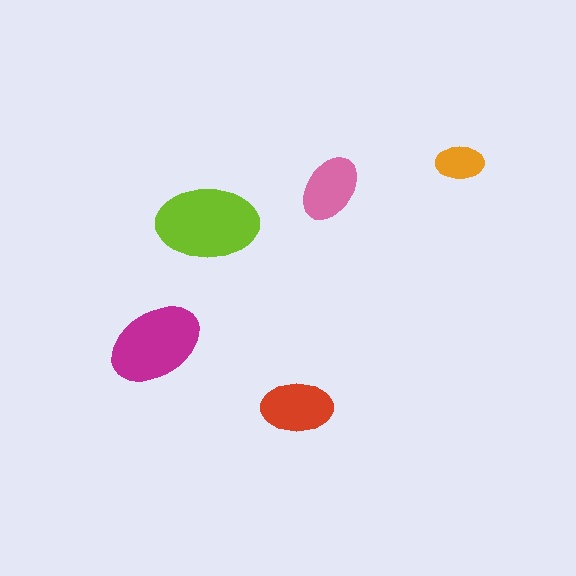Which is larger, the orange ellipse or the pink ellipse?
The pink one.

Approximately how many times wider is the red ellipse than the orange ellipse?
About 1.5 times wider.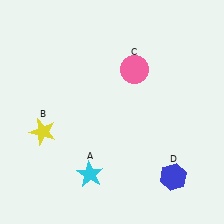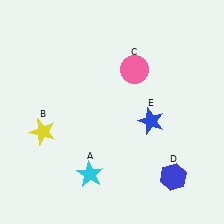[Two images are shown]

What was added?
A blue star (E) was added in Image 2.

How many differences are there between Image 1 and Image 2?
There is 1 difference between the two images.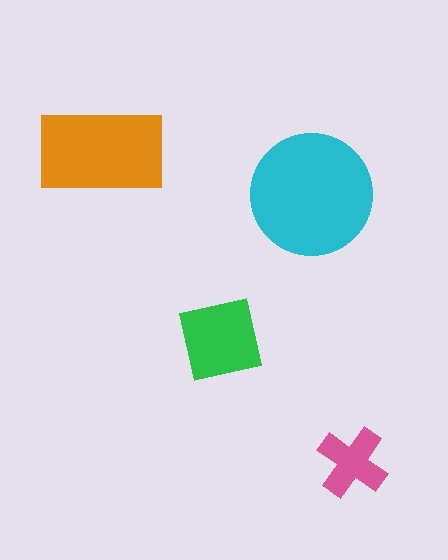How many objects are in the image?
There are 4 objects in the image.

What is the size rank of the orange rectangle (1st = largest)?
2nd.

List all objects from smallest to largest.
The pink cross, the green square, the orange rectangle, the cyan circle.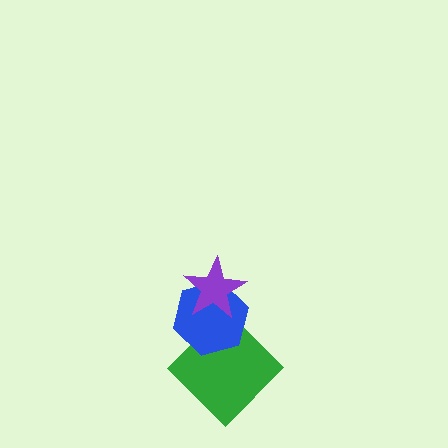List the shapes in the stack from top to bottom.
From top to bottom: the purple star, the blue hexagon, the green diamond.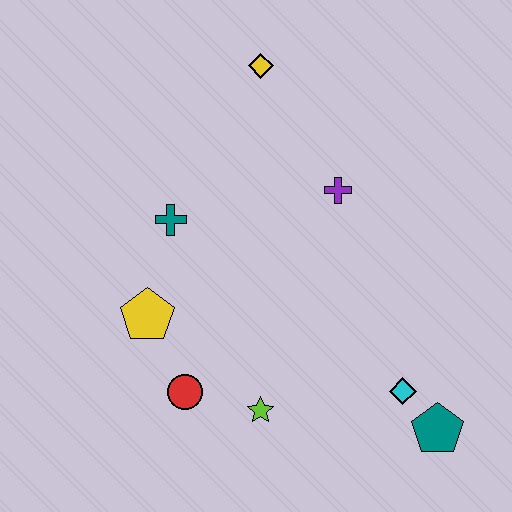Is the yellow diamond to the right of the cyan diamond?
No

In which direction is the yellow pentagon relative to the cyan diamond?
The yellow pentagon is to the left of the cyan diamond.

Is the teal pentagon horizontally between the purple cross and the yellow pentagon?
No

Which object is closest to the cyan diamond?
The teal pentagon is closest to the cyan diamond.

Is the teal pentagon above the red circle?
No